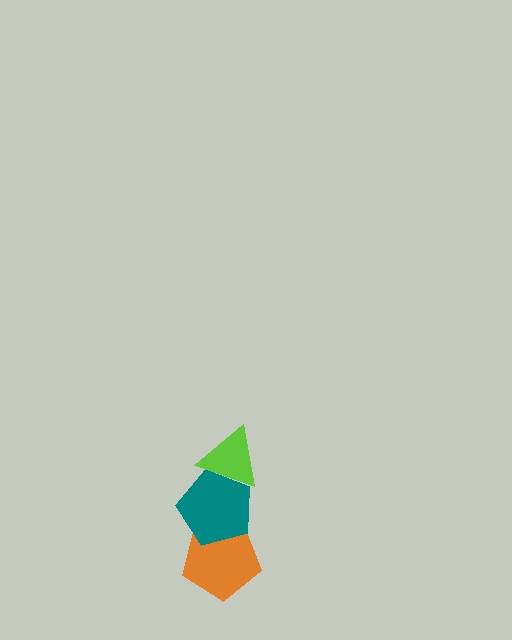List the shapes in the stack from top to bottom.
From top to bottom: the lime triangle, the teal pentagon, the orange pentagon.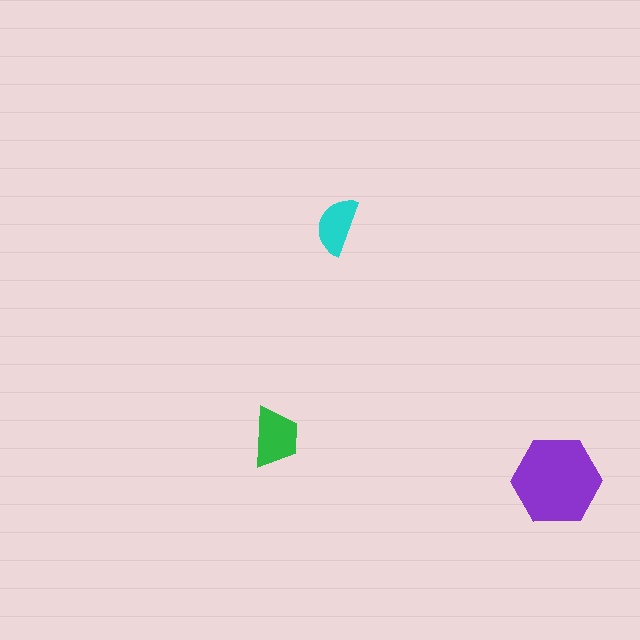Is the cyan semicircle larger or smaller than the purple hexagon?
Smaller.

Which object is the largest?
The purple hexagon.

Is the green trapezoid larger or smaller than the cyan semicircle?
Larger.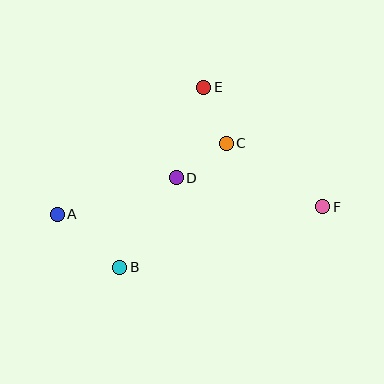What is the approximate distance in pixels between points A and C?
The distance between A and C is approximately 183 pixels.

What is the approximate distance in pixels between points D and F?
The distance between D and F is approximately 150 pixels.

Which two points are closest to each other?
Points C and E are closest to each other.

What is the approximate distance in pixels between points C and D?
The distance between C and D is approximately 61 pixels.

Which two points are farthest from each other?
Points A and F are farthest from each other.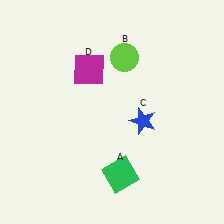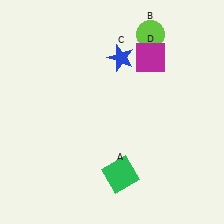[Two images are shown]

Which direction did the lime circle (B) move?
The lime circle (B) moved right.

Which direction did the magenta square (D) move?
The magenta square (D) moved right.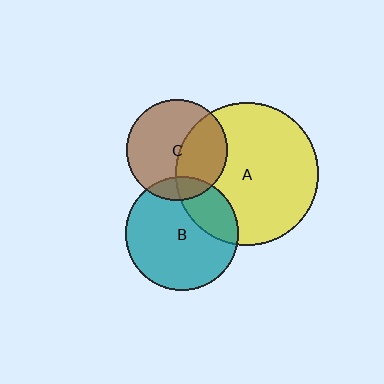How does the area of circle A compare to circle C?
Approximately 2.0 times.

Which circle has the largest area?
Circle A (yellow).